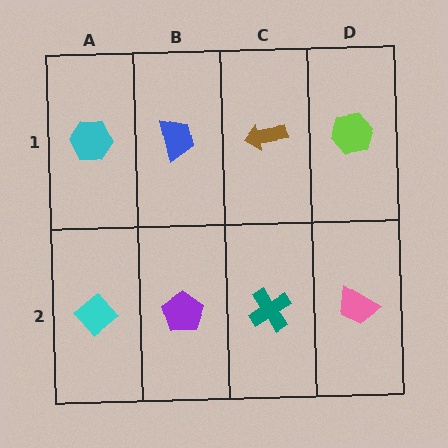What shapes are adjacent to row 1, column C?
A teal cross (row 2, column C), a blue trapezoid (row 1, column B), a lime hexagon (row 1, column D).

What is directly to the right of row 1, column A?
A blue trapezoid.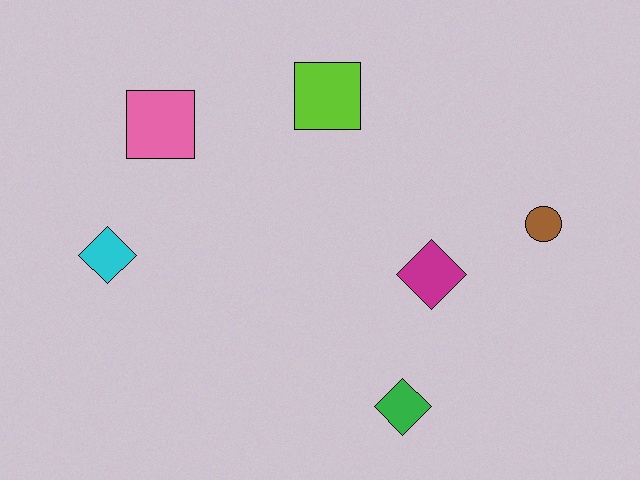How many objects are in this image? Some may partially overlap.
There are 6 objects.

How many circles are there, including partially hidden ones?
There is 1 circle.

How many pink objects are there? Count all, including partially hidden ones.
There is 1 pink object.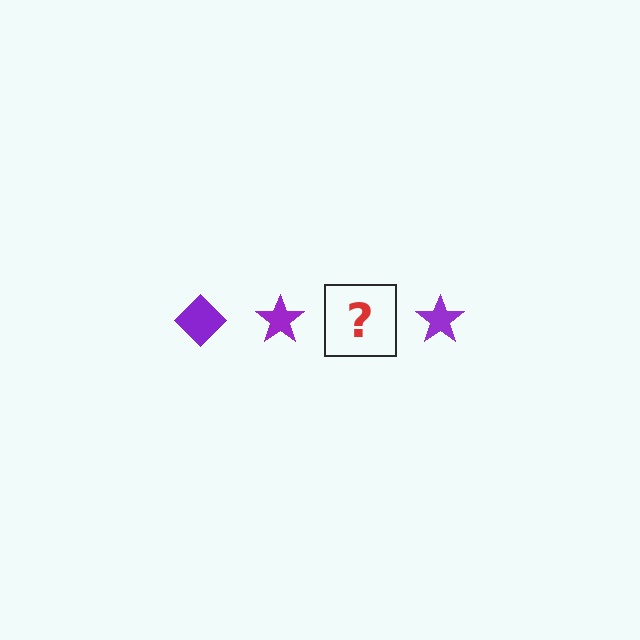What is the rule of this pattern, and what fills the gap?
The rule is that the pattern cycles through diamond, star shapes in purple. The gap should be filled with a purple diamond.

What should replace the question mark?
The question mark should be replaced with a purple diamond.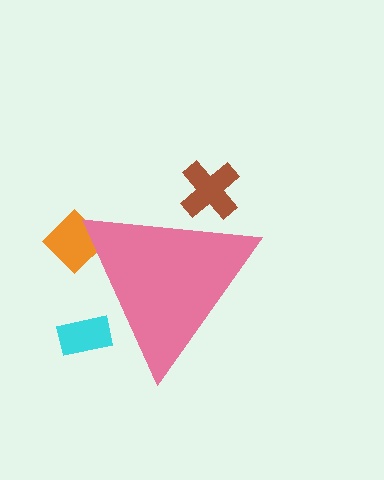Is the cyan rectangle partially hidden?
Yes, the cyan rectangle is partially hidden behind the pink triangle.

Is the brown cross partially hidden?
Yes, the brown cross is partially hidden behind the pink triangle.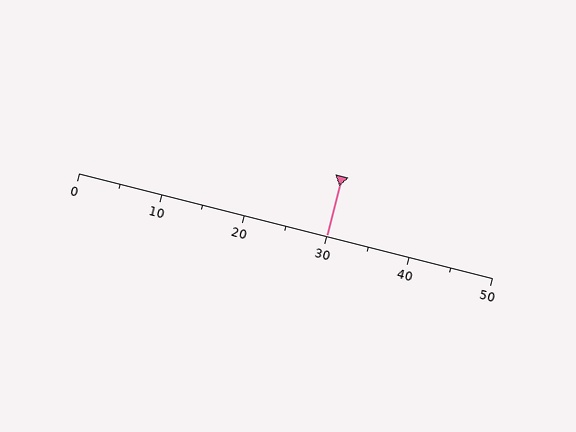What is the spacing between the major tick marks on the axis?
The major ticks are spaced 10 apart.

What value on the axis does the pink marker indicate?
The marker indicates approximately 30.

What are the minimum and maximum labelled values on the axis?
The axis runs from 0 to 50.